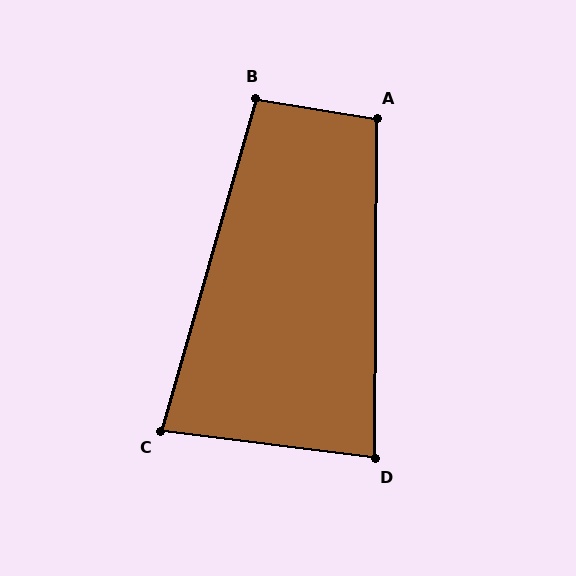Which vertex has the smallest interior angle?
C, at approximately 81 degrees.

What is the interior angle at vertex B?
Approximately 97 degrees (obtuse).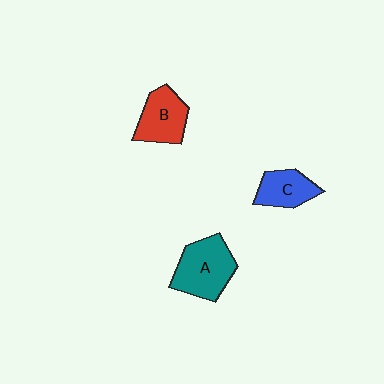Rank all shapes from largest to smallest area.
From largest to smallest: A (teal), B (red), C (blue).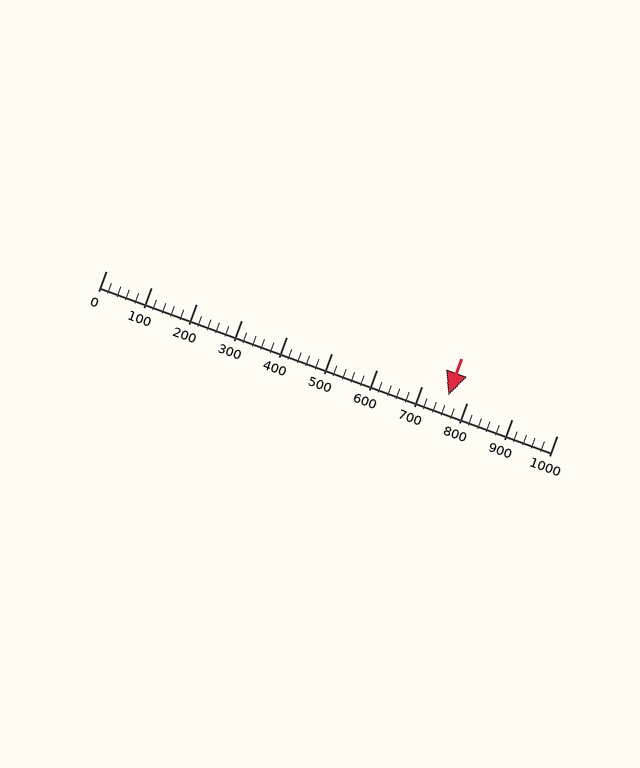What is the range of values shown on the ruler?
The ruler shows values from 0 to 1000.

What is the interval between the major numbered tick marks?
The major tick marks are spaced 100 units apart.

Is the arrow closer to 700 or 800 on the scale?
The arrow is closer to 800.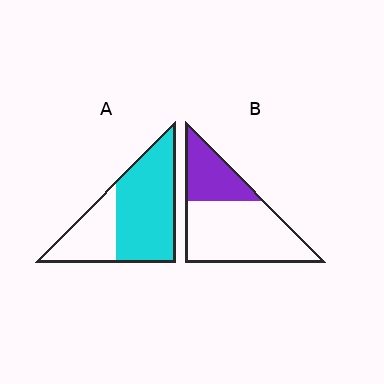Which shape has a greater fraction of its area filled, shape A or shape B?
Shape A.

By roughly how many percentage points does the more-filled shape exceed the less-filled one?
By roughly 35 percentage points (A over B).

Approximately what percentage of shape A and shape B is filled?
A is approximately 65% and B is approximately 30%.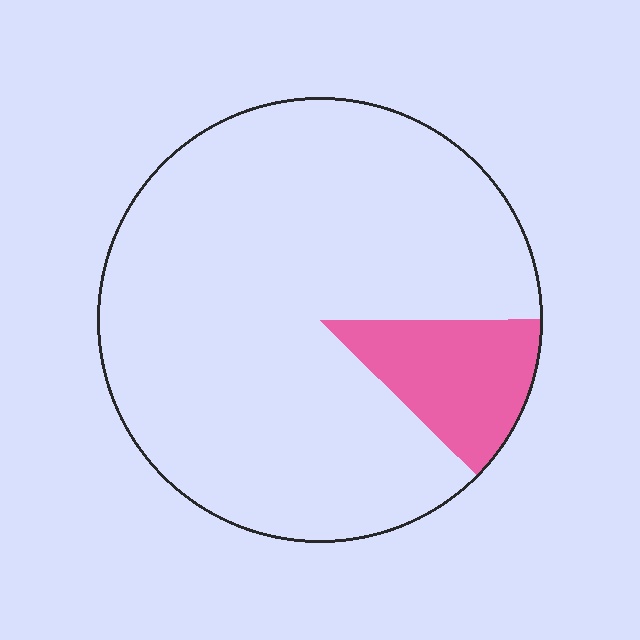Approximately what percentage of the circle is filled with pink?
Approximately 10%.